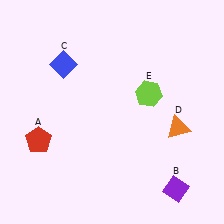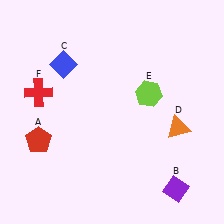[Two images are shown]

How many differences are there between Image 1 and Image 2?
There is 1 difference between the two images.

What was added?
A red cross (F) was added in Image 2.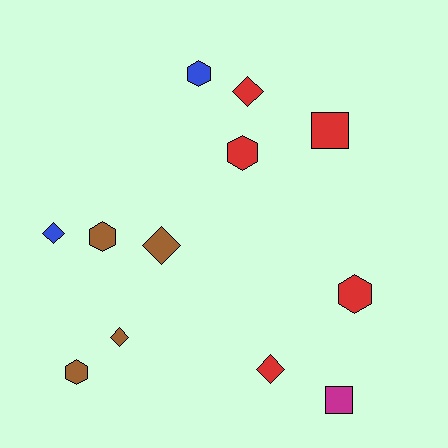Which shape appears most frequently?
Hexagon, with 5 objects.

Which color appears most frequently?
Red, with 5 objects.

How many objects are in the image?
There are 12 objects.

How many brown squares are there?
There are no brown squares.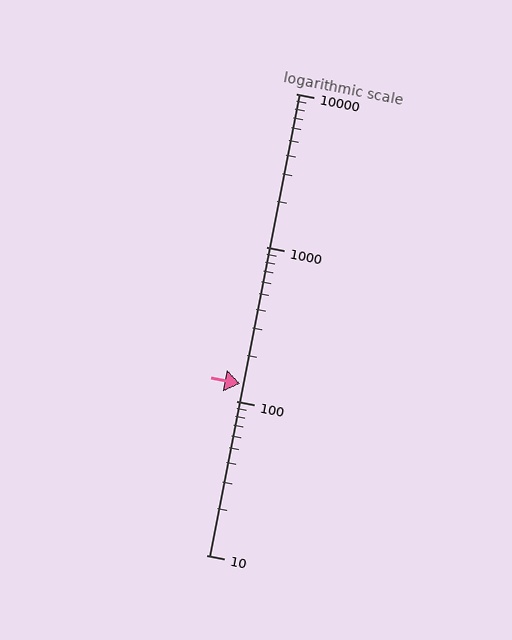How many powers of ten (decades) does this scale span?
The scale spans 3 decades, from 10 to 10000.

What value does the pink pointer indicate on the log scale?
The pointer indicates approximately 130.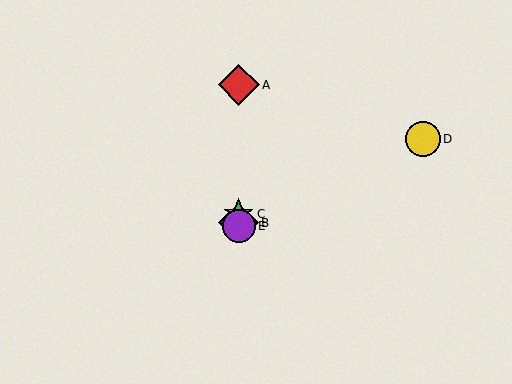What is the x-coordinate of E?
Object E is at x≈239.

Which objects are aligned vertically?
Objects A, B, C, E are aligned vertically.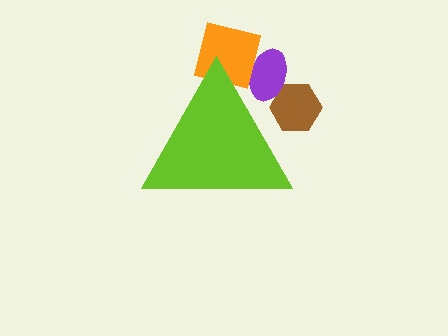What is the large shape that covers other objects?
A lime triangle.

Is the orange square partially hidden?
Yes, the orange square is partially hidden behind the lime triangle.